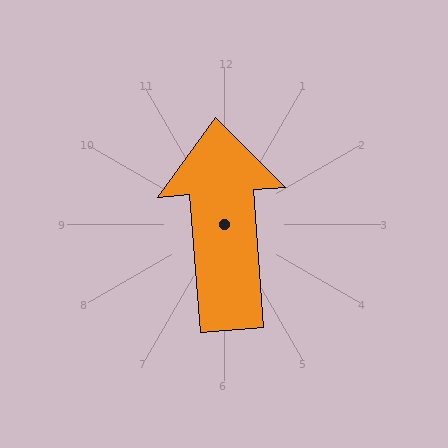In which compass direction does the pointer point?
North.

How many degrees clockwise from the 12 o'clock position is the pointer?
Approximately 356 degrees.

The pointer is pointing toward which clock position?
Roughly 12 o'clock.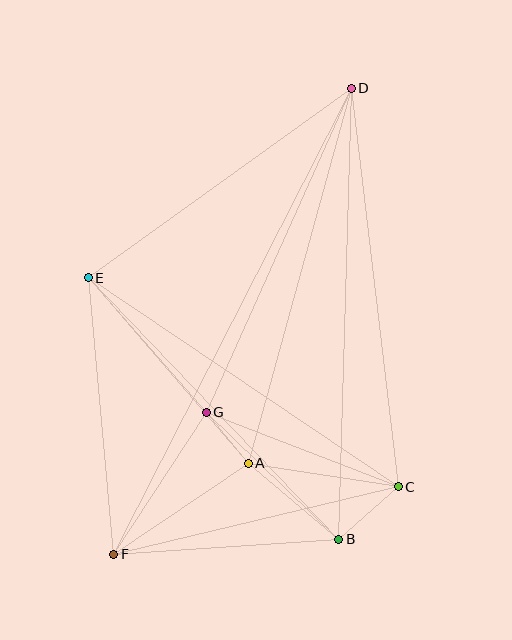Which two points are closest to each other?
Points A and G are closest to each other.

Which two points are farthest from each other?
Points D and F are farthest from each other.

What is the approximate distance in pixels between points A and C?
The distance between A and C is approximately 152 pixels.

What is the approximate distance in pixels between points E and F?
The distance between E and F is approximately 278 pixels.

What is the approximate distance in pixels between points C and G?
The distance between C and G is approximately 206 pixels.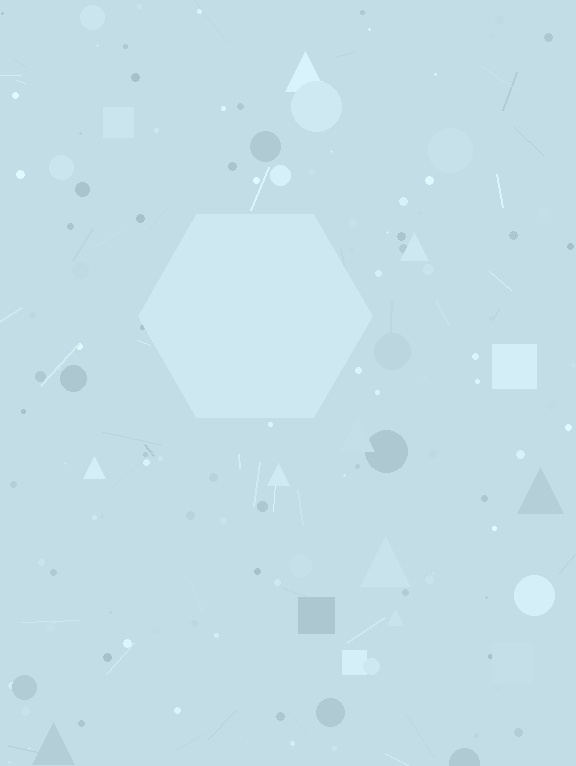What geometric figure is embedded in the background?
A hexagon is embedded in the background.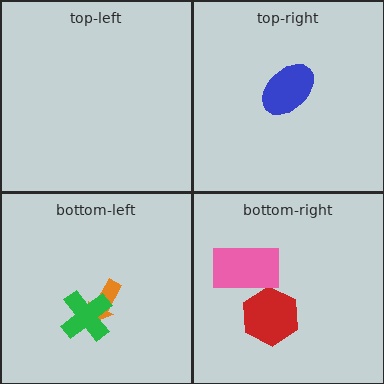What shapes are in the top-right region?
The blue ellipse.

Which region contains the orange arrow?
The bottom-left region.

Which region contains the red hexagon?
The bottom-right region.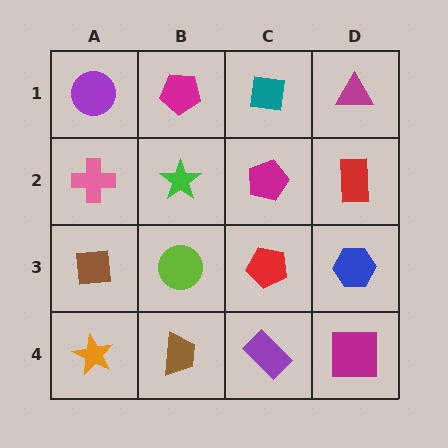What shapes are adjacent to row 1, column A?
A pink cross (row 2, column A), a magenta pentagon (row 1, column B).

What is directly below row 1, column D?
A red rectangle.